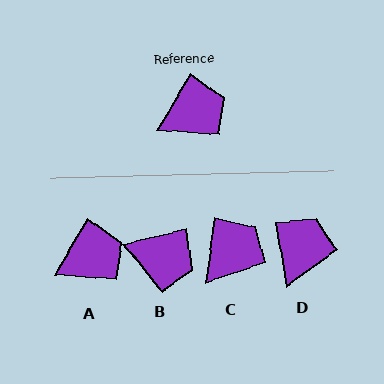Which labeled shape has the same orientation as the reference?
A.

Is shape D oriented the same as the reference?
No, it is off by about 41 degrees.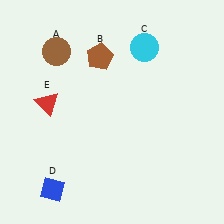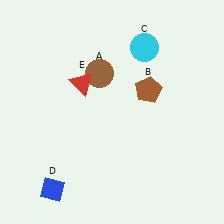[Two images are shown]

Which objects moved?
The objects that moved are: the brown circle (A), the brown pentagon (B), the red triangle (E).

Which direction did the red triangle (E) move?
The red triangle (E) moved right.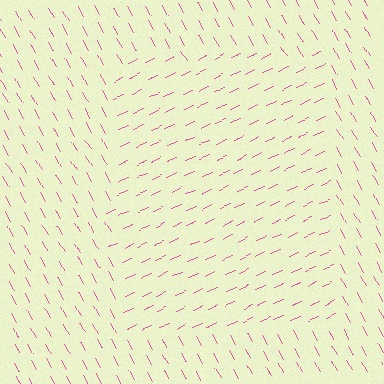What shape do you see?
I see a rectangle.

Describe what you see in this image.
The image is filled with small pink line segments. A rectangle region in the image has lines oriented differently from the surrounding lines, creating a visible texture boundary.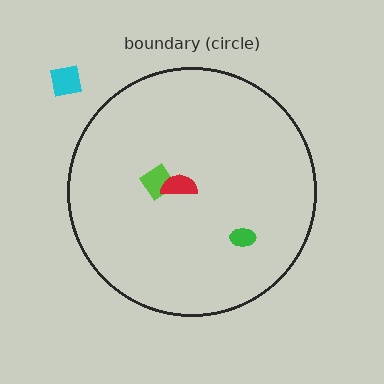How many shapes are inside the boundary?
3 inside, 1 outside.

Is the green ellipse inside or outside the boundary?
Inside.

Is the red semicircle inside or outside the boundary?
Inside.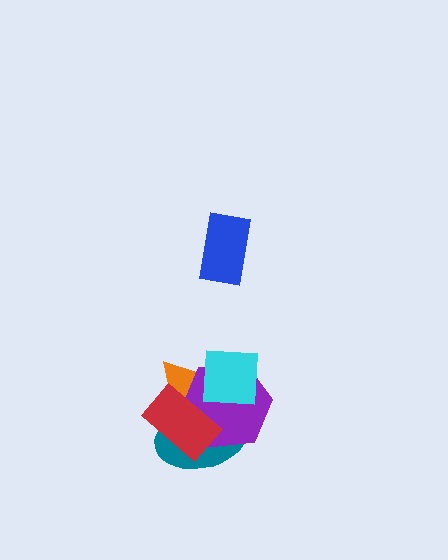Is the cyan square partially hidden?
No, no other shape covers it.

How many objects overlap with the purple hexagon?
4 objects overlap with the purple hexagon.